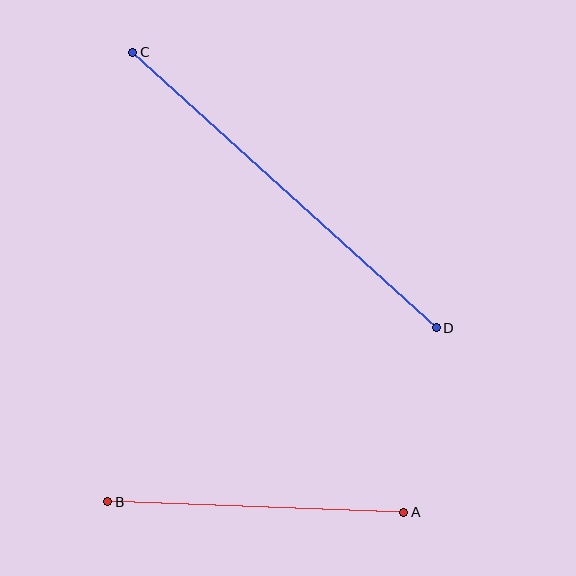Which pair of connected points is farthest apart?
Points C and D are farthest apart.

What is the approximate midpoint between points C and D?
The midpoint is at approximately (285, 190) pixels.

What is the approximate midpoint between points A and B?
The midpoint is at approximately (256, 507) pixels.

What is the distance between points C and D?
The distance is approximately 410 pixels.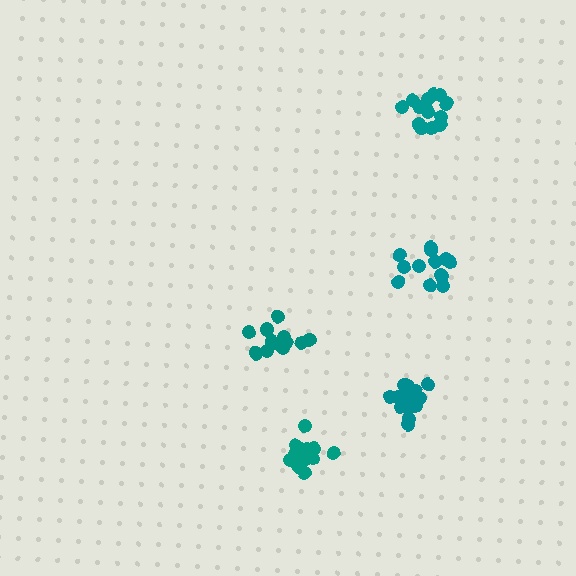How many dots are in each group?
Group 1: 18 dots, Group 2: 13 dots, Group 3: 15 dots, Group 4: 15 dots, Group 5: 14 dots (75 total).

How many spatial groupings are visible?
There are 5 spatial groupings.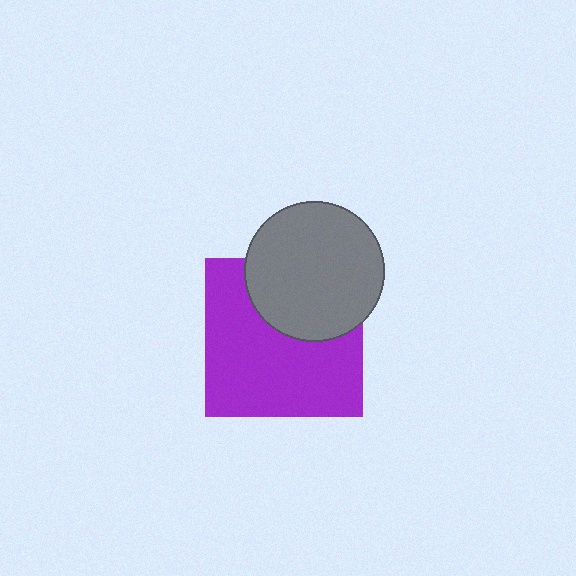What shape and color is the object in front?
The object in front is a gray circle.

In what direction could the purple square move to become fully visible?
The purple square could move down. That would shift it out from behind the gray circle entirely.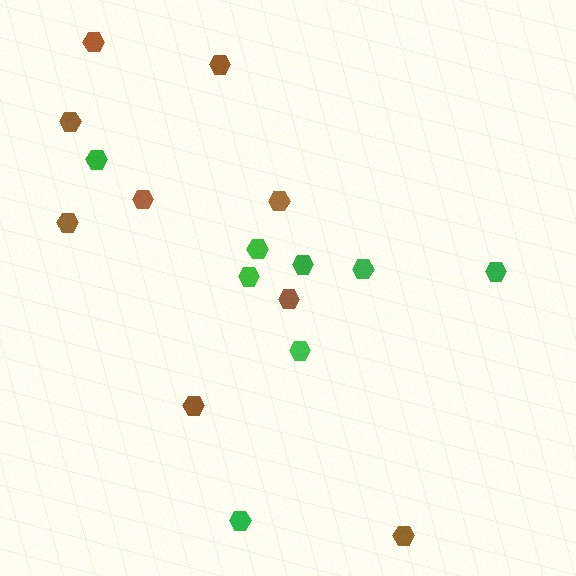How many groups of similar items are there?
There are 2 groups: one group of green hexagons (8) and one group of brown hexagons (9).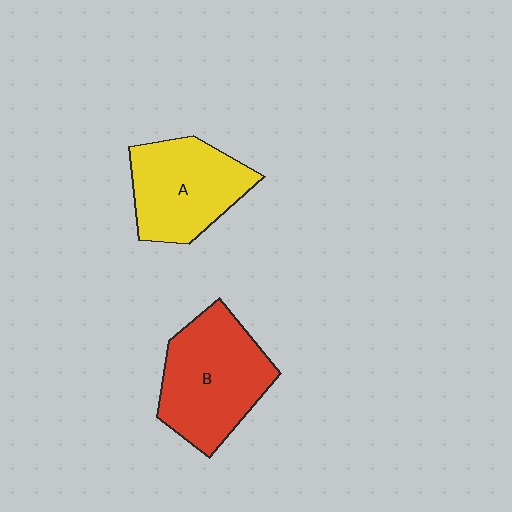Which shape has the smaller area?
Shape A (yellow).